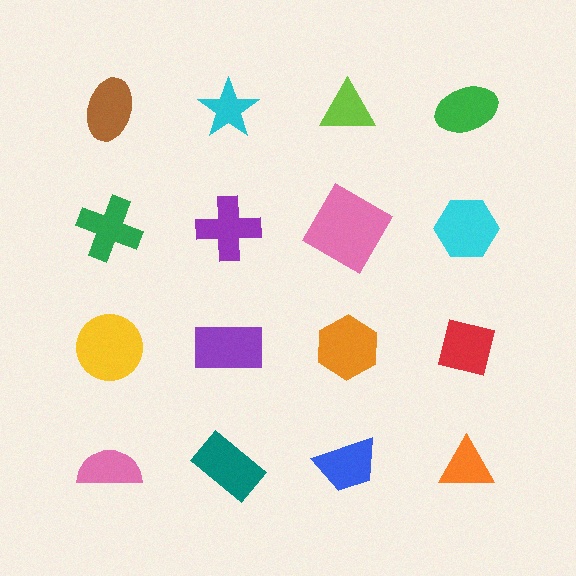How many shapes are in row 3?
4 shapes.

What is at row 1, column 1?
A brown ellipse.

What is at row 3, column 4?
A red square.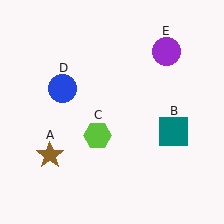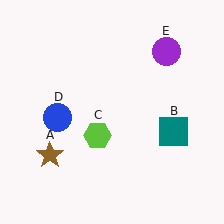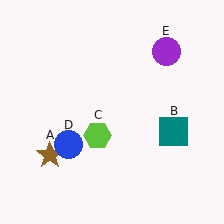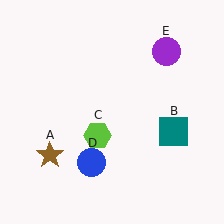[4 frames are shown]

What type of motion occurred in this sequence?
The blue circle (object D) rotated counterclockwise around the center of the scene.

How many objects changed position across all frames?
1 object changed position: blue circle (object D).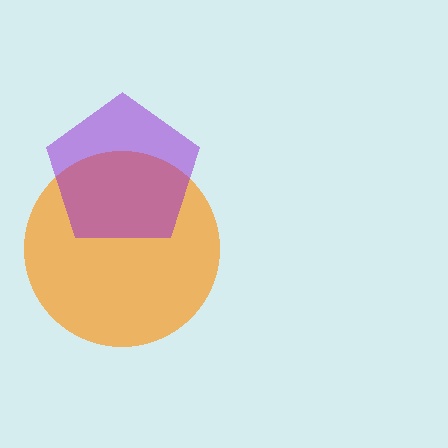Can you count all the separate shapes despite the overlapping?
Yes, there are 2 separate shapes.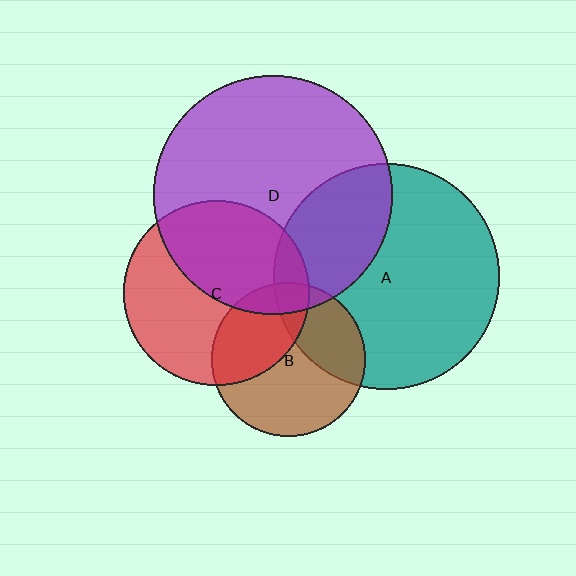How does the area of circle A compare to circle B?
Approximately 2.2 times.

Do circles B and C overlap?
Yes.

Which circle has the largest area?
Circle D (purple).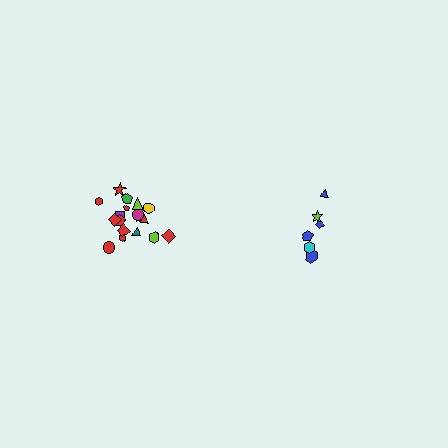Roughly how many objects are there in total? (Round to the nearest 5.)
Roughly 25 objects in total.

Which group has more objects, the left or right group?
The left group.